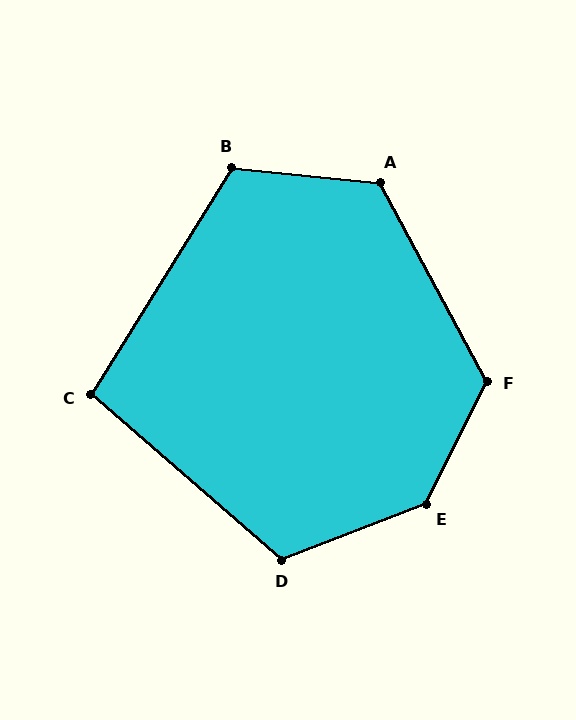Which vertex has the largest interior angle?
E, at approximately 137 degrees.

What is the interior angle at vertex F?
Approximately 126 degrees (obtuse).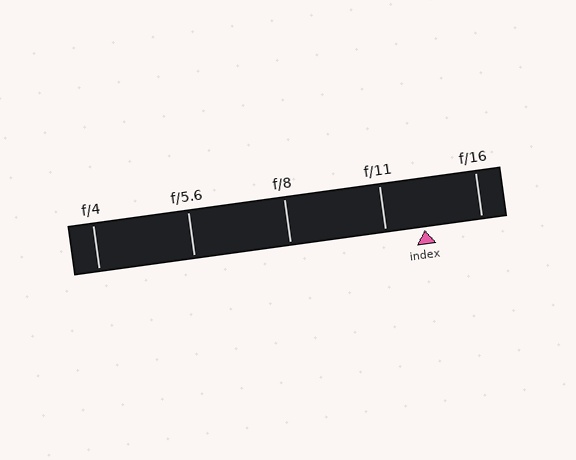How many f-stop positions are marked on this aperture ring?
There are 5 f-stop positions marked.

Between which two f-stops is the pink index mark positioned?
The index mark is between f/11 and f/16.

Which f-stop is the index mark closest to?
The index mark is closest to f/11.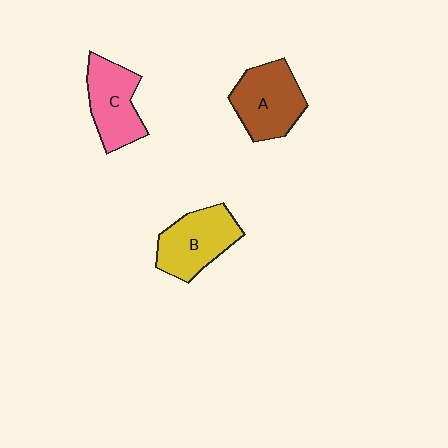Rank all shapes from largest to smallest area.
From largest to smallest: A (brown), B (yellow), C (pink).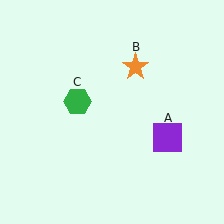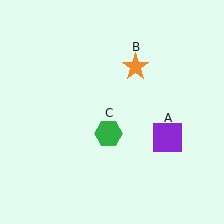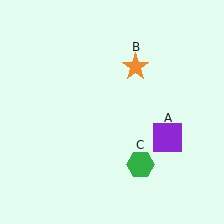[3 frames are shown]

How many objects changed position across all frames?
1 object changed position: green hexagon (object C).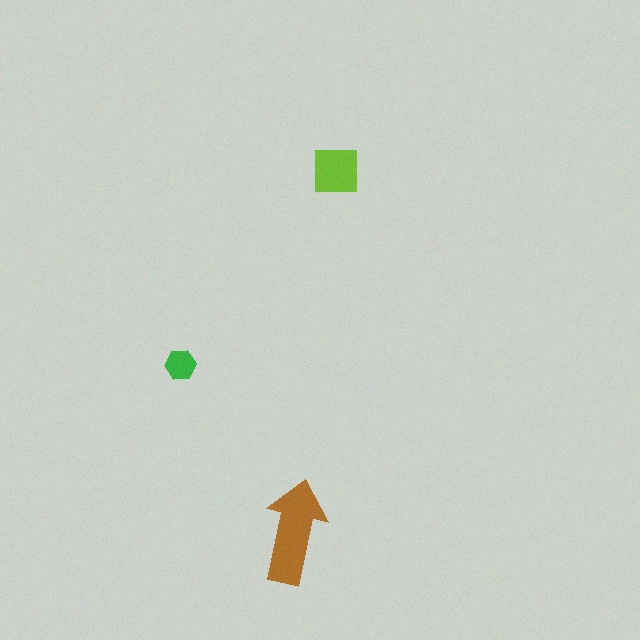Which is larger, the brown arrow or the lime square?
The brown arrow.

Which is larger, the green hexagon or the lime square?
The lime square.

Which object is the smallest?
The green hexagon.